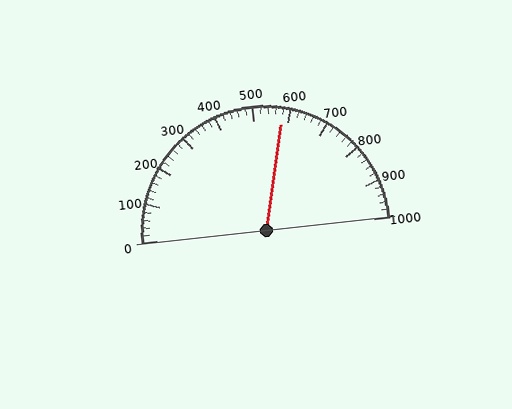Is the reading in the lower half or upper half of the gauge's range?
The reading is in the upper half of the range (0 to 1000).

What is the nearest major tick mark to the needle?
The nearest major tick mark is 600.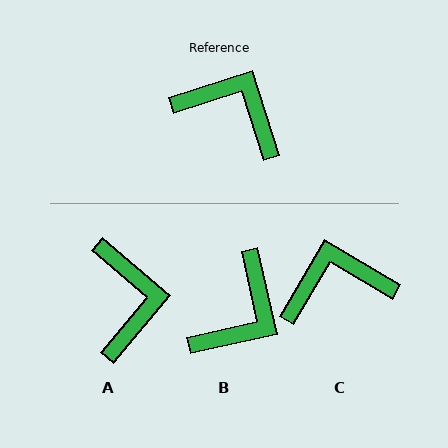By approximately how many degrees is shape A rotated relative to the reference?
Approximately 58 degrees clockwise.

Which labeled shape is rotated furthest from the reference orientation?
B, about 95 degrees away.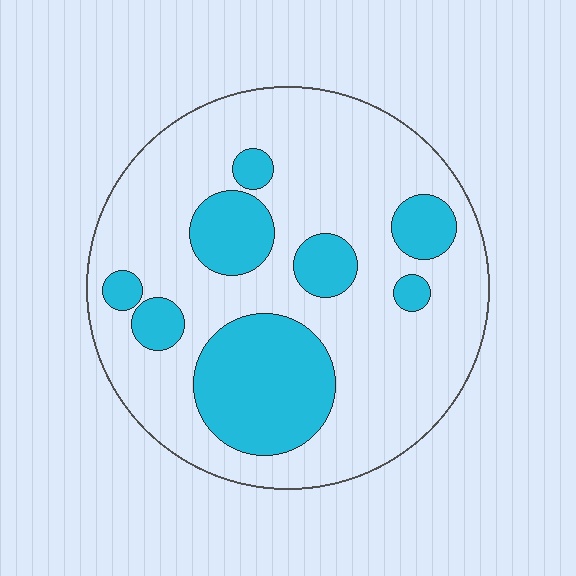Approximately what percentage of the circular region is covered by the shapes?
Approximately 25%.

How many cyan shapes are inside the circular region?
8.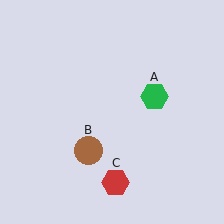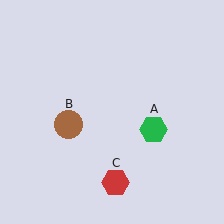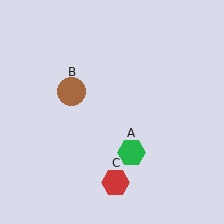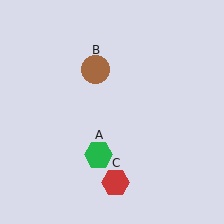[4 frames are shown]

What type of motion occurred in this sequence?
The green hexagon (object A), brown circle (object B) rotated clockwise around the center of the scene.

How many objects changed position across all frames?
2 objects changed position: green hexagon (object A), brown circle (object B).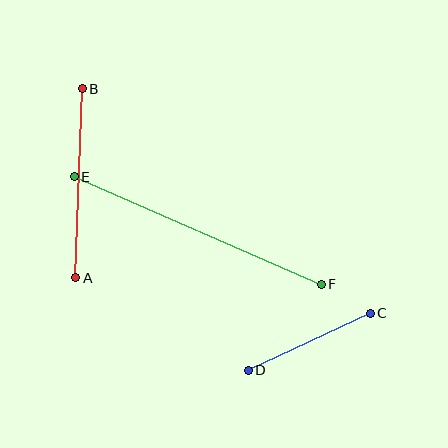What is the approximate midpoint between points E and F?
The midpoint is at approximately (198, 231) pixels.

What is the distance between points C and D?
The distance is approximately 134 pixels.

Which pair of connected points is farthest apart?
Points E and F are farthest apart.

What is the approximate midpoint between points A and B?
The midpoint is at approximately (79, 183) pixels.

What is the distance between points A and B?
The distance is approximately 189 pixels.